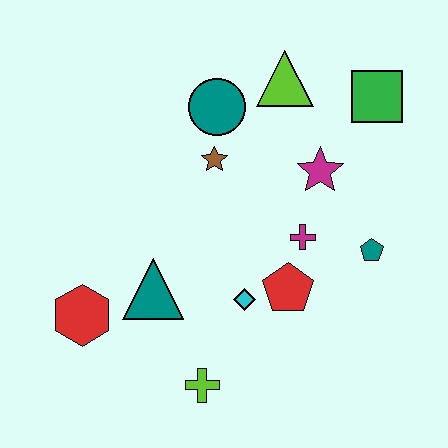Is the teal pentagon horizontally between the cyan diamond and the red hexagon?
No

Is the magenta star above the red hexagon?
Yes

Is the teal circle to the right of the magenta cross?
No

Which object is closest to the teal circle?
The brown star is closest to the teal circle.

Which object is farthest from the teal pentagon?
The red hexagon is farthest from the teal pentagon.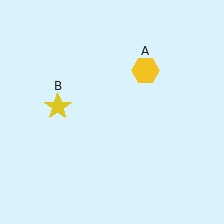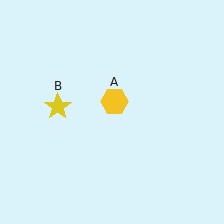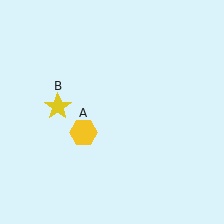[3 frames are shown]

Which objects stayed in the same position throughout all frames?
Yellow star (object B) remained stationary.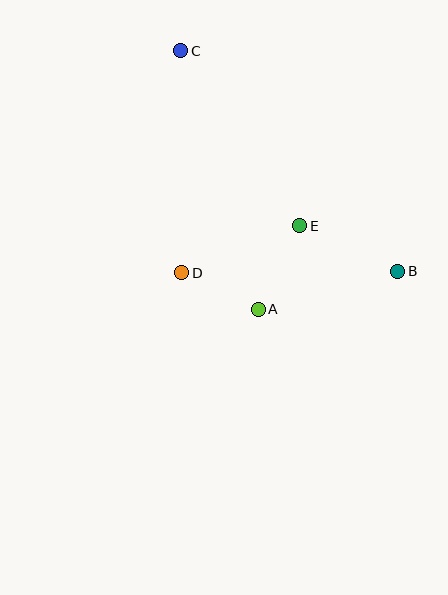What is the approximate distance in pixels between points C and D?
The distance between C and D is approximately 222 pixels.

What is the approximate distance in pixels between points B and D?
The distance between B and D is approximately 216 pixels.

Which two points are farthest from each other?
Points B and C are farthest from each other.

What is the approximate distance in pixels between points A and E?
The distance between A and E is approximately 93 pixels.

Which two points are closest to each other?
Points A and D are closest to each other.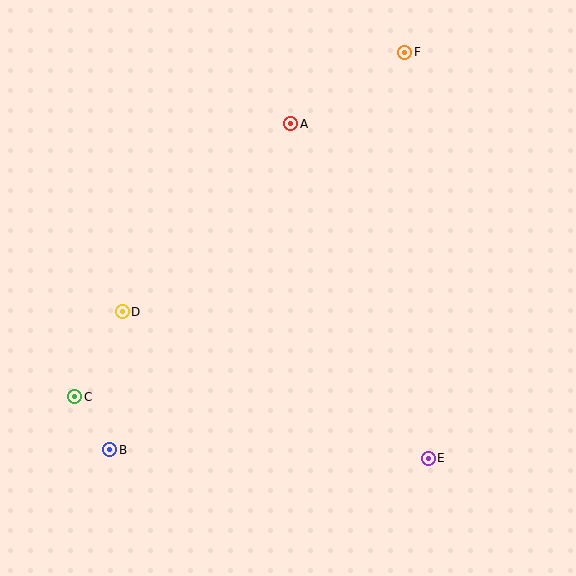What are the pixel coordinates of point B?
Point B is at (110, 450).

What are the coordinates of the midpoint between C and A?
The midpoint between C and A is at (183, 260).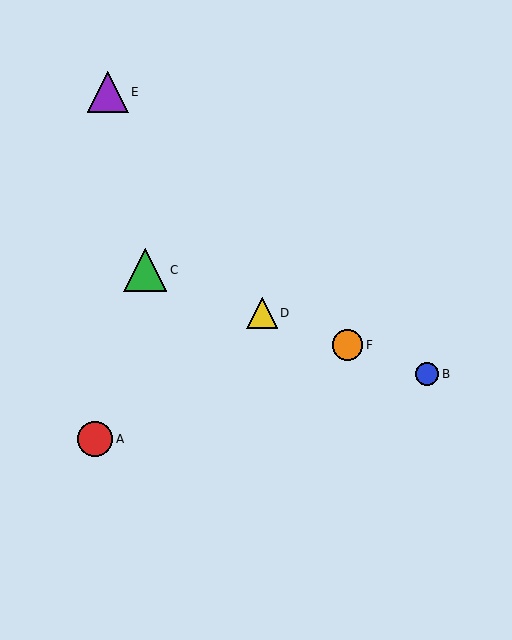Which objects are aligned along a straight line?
Objects B, C, D, F are aligned along a straight line.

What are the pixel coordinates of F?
Object F is at (348, 345).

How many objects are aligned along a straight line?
4 objects (B, C, D, F) are aligned along a straight line.